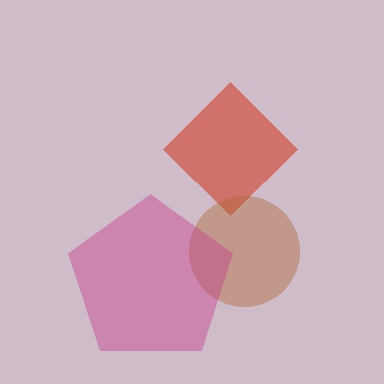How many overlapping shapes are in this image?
There are 3 overlapping shapes in the image.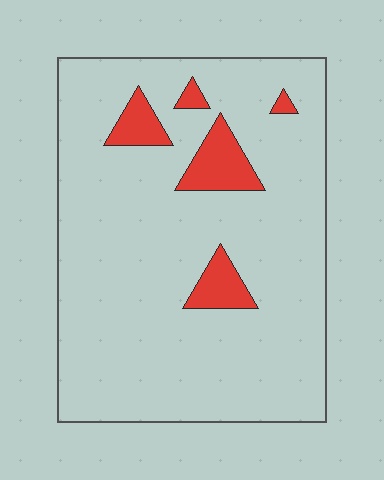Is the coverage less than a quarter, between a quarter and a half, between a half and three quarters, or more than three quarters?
Less than a quarter.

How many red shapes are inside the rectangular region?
5.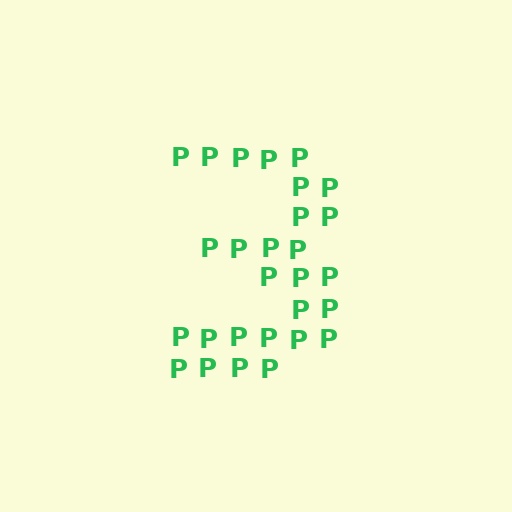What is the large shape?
The large shape is the digit 3.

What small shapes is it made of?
It is made of small letter P's.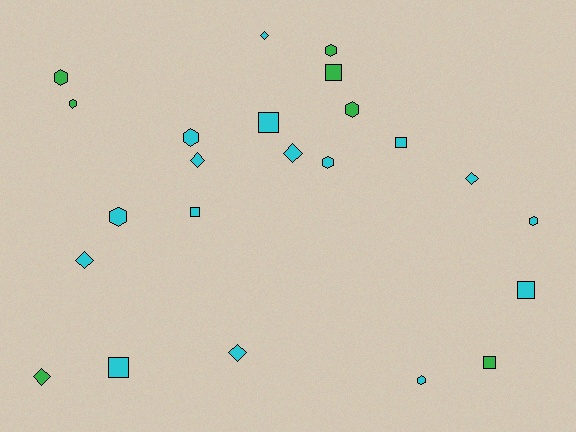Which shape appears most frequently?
Hexagon, with 9 objects.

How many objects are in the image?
There are 23 objects.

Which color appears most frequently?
Cyan, with 16 objects.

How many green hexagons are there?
There are 4 green hexagons.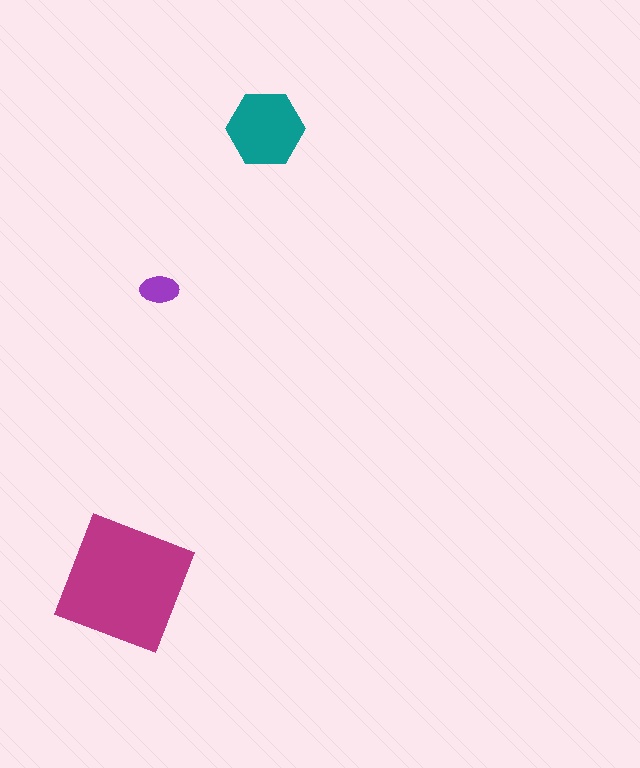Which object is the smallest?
The purple ellipse.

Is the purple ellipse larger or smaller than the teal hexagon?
Smaller.